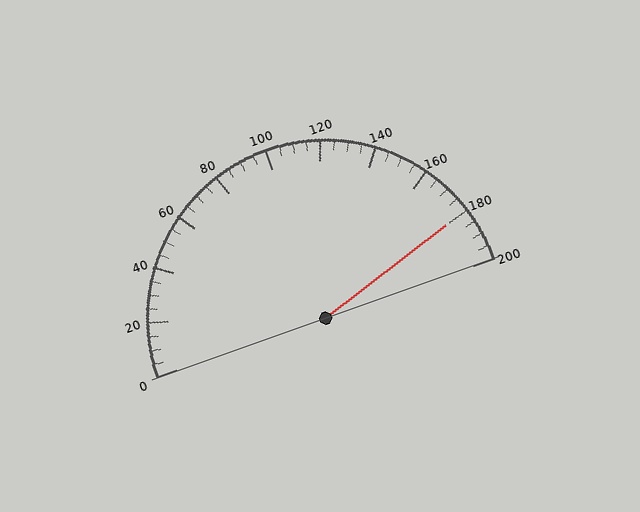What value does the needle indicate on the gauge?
The needle indicates approximately 180.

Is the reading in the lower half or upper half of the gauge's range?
The reading is in the upper half of the range (0 to 200).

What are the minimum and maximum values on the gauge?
The gauge ranges from 0 to 200.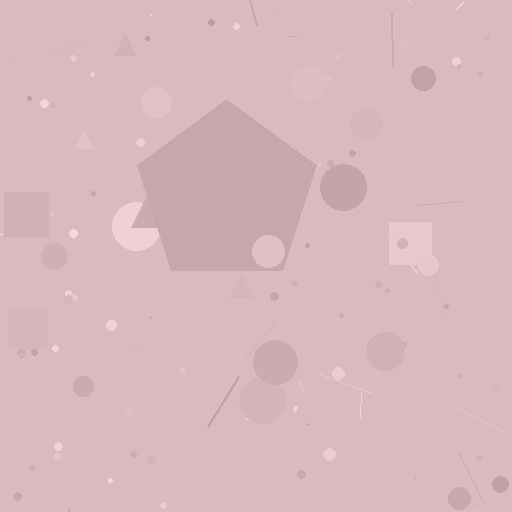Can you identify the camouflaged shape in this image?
The camouflaged shape is a pentagon.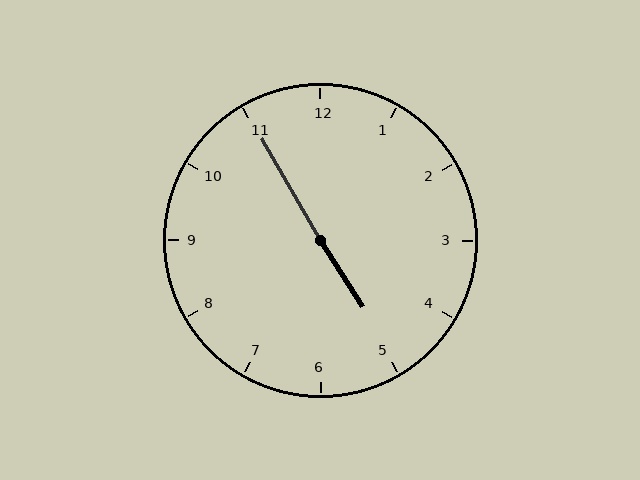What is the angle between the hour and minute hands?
Approximately 178 degrees.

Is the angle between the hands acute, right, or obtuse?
It is obtuse.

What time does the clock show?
4:55.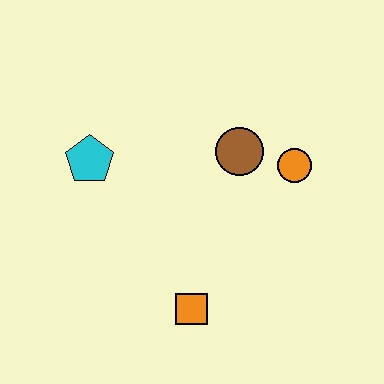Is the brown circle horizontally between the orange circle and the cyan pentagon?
Yes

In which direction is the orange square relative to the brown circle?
The orange square is below the brown circle.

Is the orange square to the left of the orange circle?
Yes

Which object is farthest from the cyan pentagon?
The orange circle is farthest from the cyan pentagon.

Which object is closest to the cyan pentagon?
The brown circle is closest to the cyan pentagon.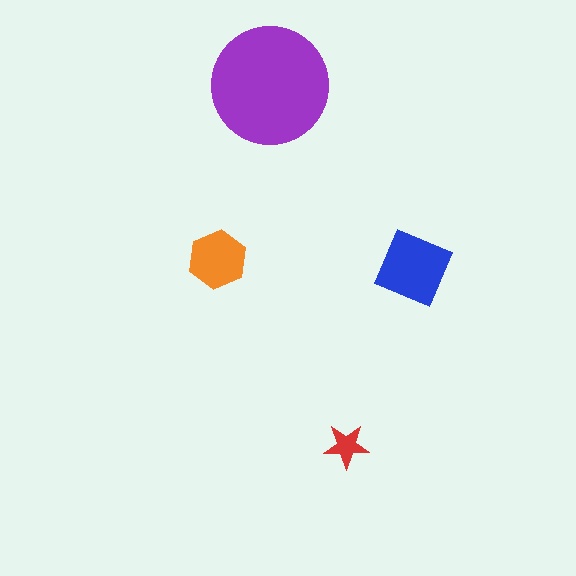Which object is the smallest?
The red star.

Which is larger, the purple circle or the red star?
The purple circle.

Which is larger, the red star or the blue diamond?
The blue diamond.